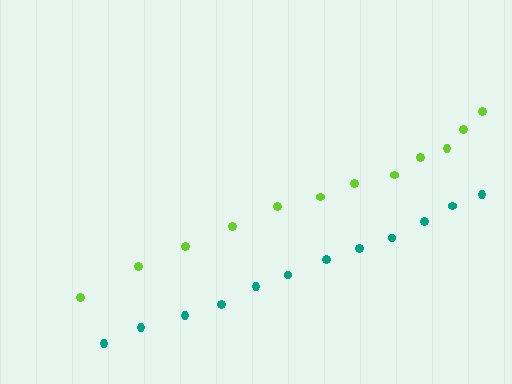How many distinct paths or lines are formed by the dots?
There are 2 distinct paths.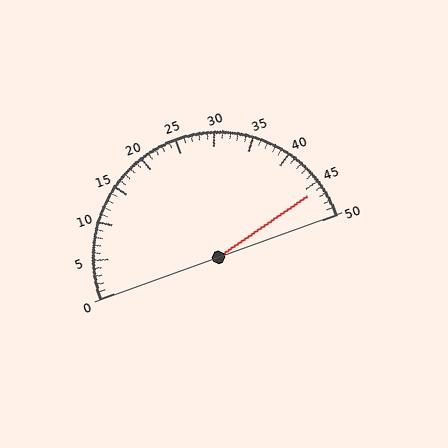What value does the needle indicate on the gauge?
The needle indicates approximately 46.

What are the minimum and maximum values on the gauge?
The gauge ranges from 0 to 50.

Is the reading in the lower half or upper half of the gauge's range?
The reading is in the upper half of the range (0 to 50).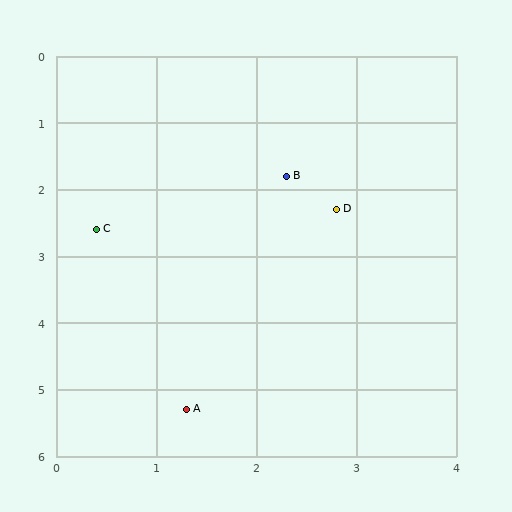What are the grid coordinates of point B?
Point B is at approximately (2.3, 1.8).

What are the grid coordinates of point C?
Point C is at approximately (0.4, 2.6).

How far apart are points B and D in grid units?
Points B and D are about 0.7 grid units apart.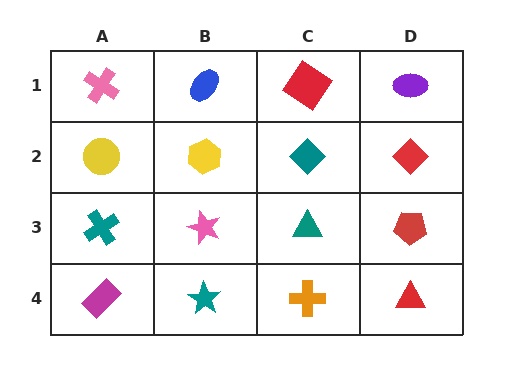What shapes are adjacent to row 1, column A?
A yellow circle (row 2, column A), a blue ellipse (row 1, column B).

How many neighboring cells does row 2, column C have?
4.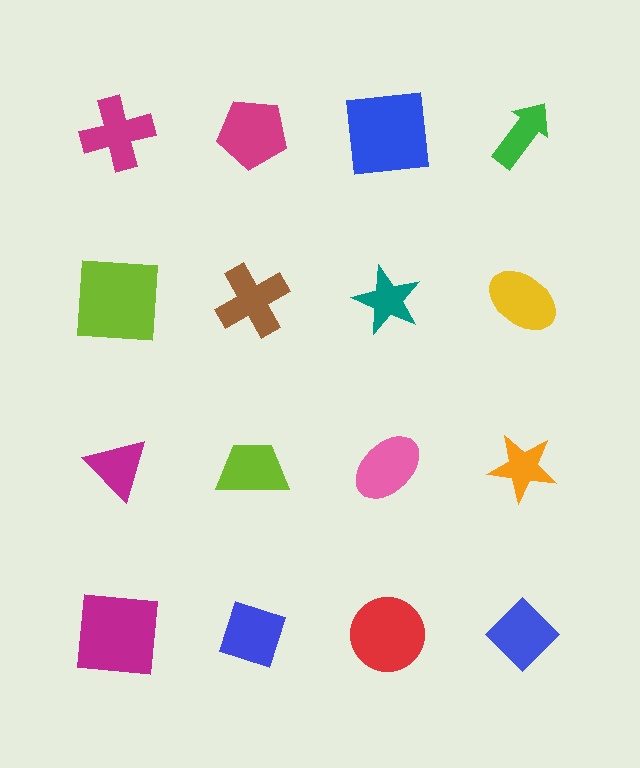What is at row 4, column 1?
A magenta square.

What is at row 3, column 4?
An orange star.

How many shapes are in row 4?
4 shapes.